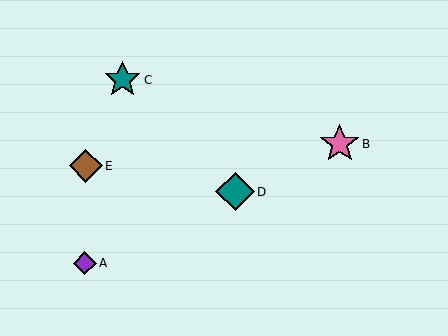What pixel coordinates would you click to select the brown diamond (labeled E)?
Click at (86, 166) to select the brown diamond E.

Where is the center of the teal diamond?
The center of the teal diamond is at (235, 192).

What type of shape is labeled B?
Shape B is a pink star.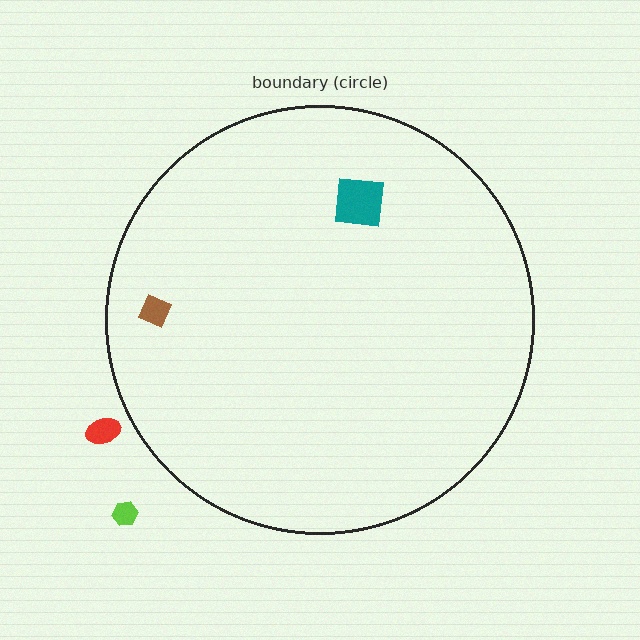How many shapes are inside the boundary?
2 inside, 2 outside.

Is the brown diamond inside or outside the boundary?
Inside.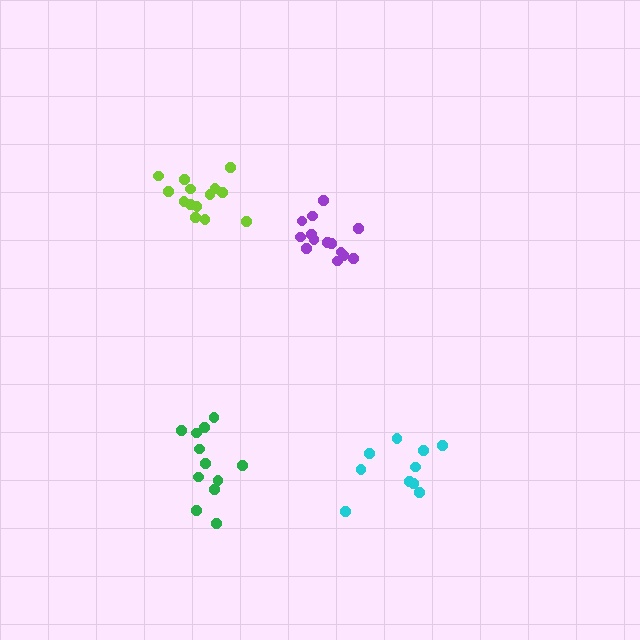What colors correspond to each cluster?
The clusters are colored: lime, purple, green, cyan.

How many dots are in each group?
Group 1: 14 dots, Group 2: 14 dots, Group 3: 12 dots, Group 4: 10 dots (50 total).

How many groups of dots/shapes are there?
There are 4 groups.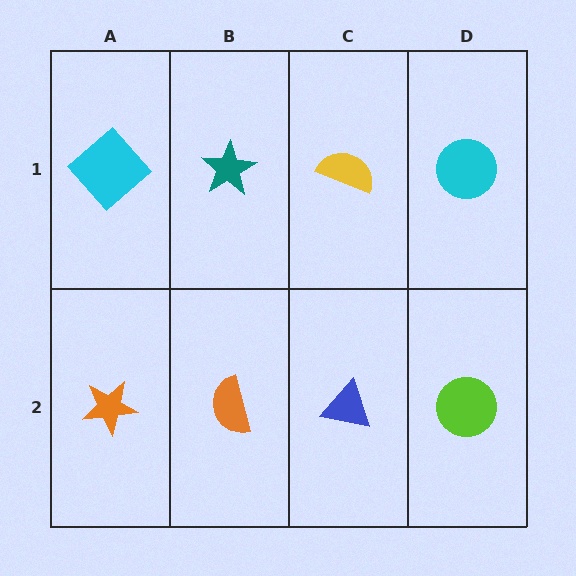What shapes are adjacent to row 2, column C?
A yellow semicircle (row 1, column C), an orange semicircle (row 2, column B), a lime circle (row 2, column D).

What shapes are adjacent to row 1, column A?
An orange star (row 2, column A), a teal star (row 1, column B).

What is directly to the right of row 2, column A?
An orange semicircle.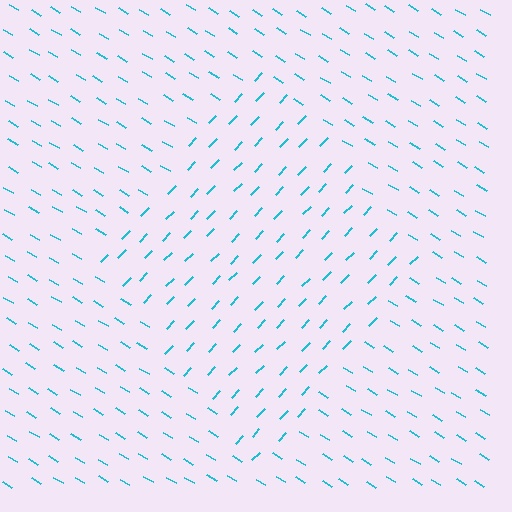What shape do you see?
I see a diamond.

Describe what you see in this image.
The image is filled with small cyan line segments. A diamond region in the image has lines oriented differently from the surrounding lines, creating a visible texture boundary.